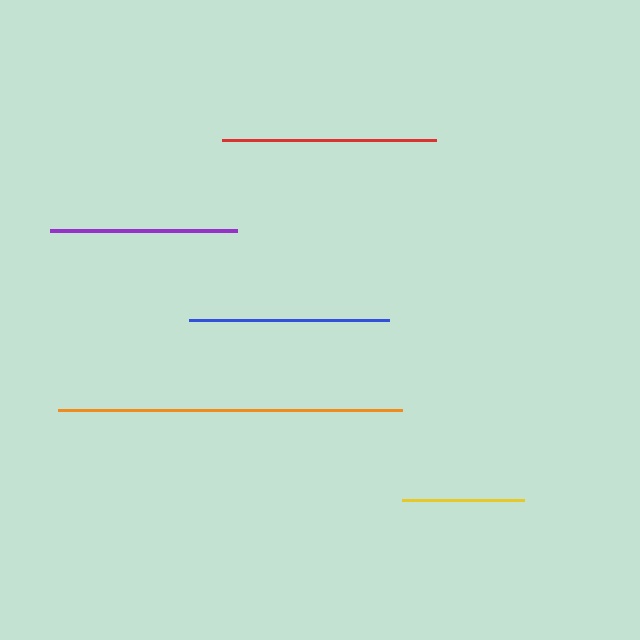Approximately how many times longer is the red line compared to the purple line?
The red line is approximately 1.1 times the length of the purple line.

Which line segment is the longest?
The orange line is the longest at approximately 343 pixels.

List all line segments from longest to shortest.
From longest to shortest: orange, red, blue, purple, yellow.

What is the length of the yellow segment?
The yellow segment is approximately 122 pixels long.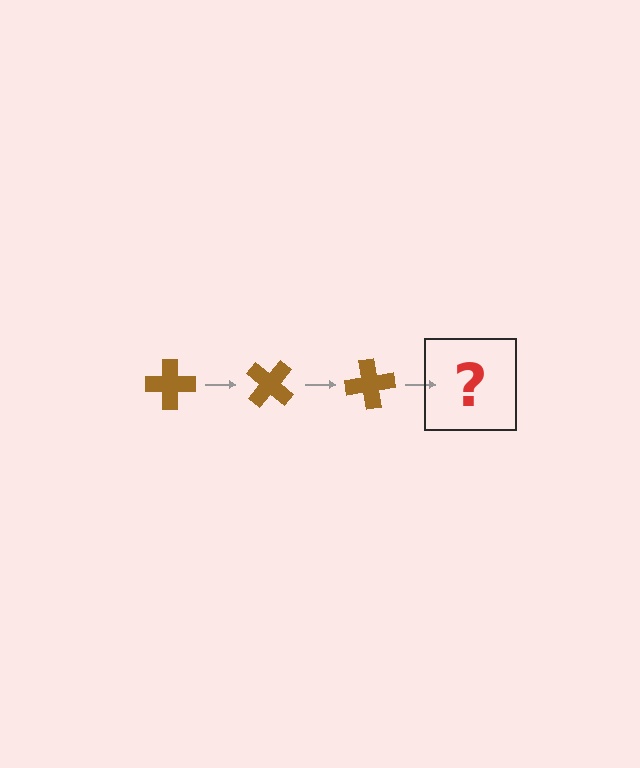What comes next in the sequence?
The next element should be a brown cross rotated 120 degrees.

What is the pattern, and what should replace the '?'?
The pattern is that the cross rotates 40 degrees each step. The '?' should be a brown cross rotated 120 degrees.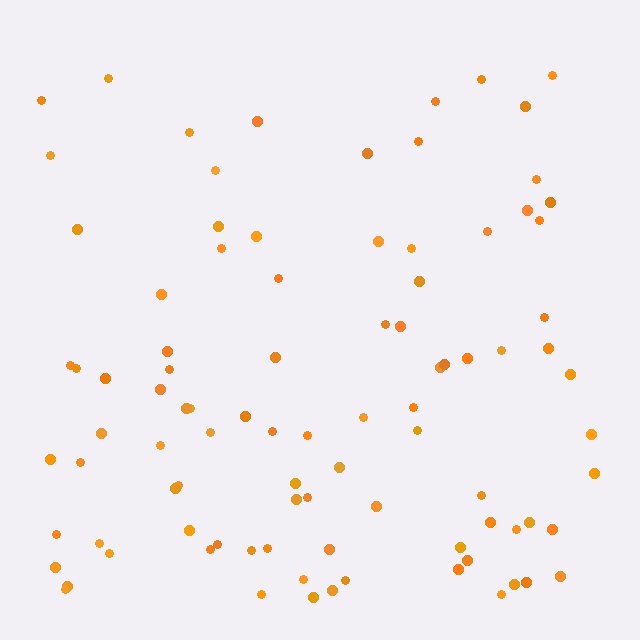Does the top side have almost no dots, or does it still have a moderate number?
Still a moderate number, just noticeably fewer than the bottom.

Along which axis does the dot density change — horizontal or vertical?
Vertical.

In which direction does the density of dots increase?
From top to bottom, with the bottom side densest.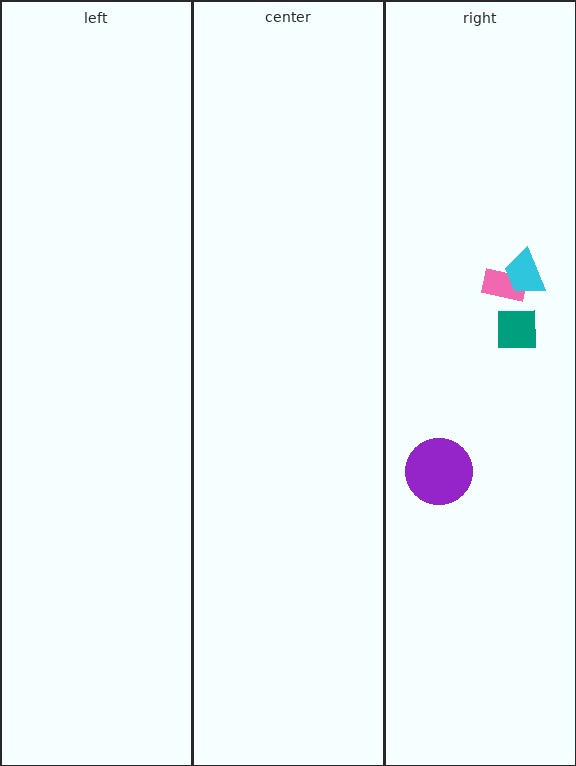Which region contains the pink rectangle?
The right region.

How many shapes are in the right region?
4.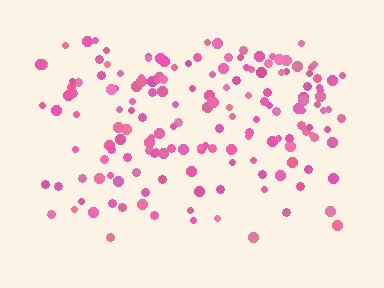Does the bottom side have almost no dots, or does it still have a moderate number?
Still a moderate number, just noticeably fewer than the top.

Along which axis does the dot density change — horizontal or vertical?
Vertical.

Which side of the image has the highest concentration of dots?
The top.